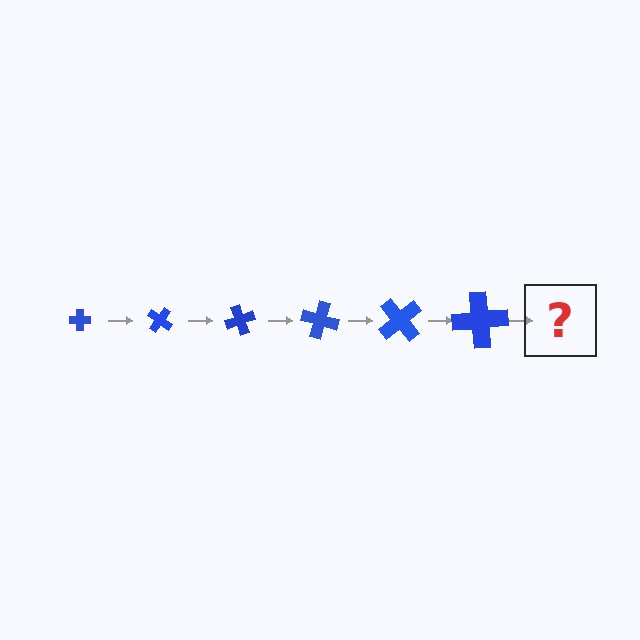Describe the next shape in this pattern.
It should be a cross, larger than the previous one and rotated 210 degrees from the start.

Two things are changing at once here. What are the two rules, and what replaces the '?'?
The two rules are that the cross grows larger each step and it rotates 35 degrees each step. The '?' should be a cross, larger than the previous one and rotated 210 degrees from the start.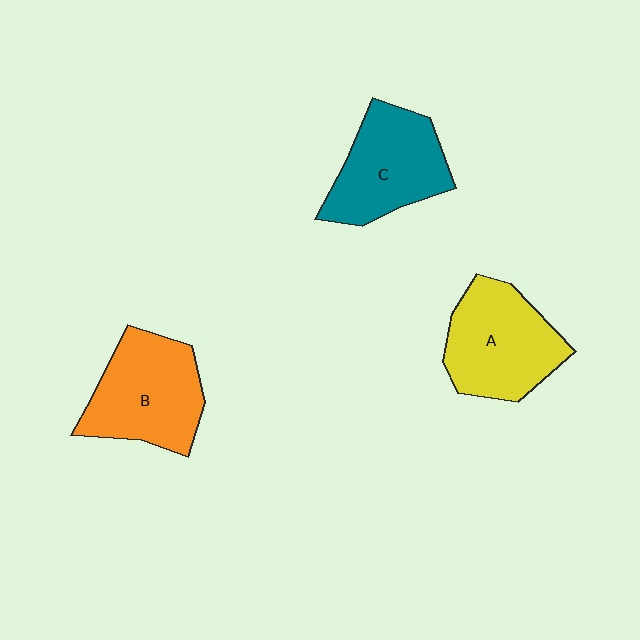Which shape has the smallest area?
Shape C (teal).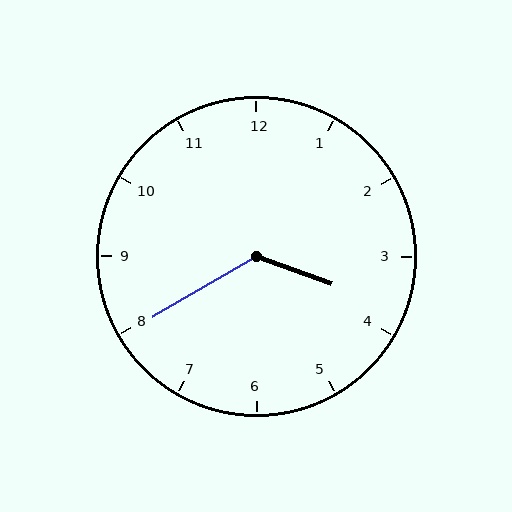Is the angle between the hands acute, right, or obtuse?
It is obtuse.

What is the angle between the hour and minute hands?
Approximately 130 degrees.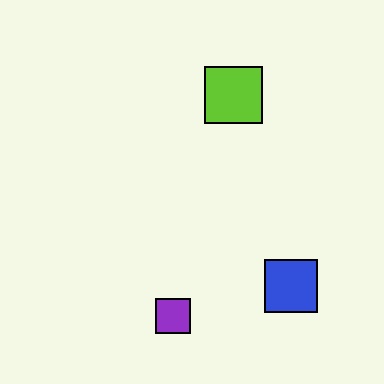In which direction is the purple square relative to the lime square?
The purple square is below the lime square.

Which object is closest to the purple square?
The blue square is closest to the purple square.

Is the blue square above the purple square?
Yes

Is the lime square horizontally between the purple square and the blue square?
Yes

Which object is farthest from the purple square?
The lime square is farthest from the purple square.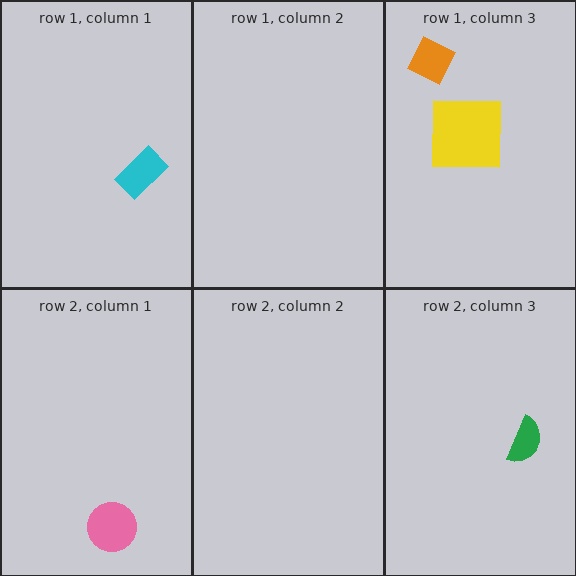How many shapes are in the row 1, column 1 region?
1.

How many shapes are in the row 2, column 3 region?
1.